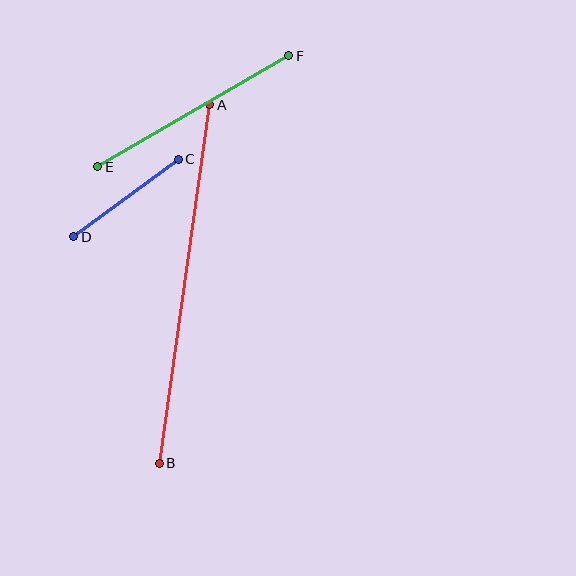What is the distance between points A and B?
The distance is approximately 362 pixels.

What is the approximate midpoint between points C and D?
The midpoint is at approximately (126, 198) pixels.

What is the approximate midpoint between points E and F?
The midpoint is at approximately (193, 111) pixels.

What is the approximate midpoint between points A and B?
The midpoint is at approximately (185, 284) pixels.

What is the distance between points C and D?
The distance is approximately 130 pixels.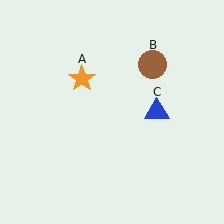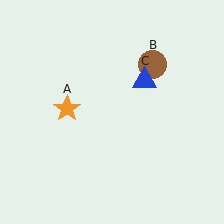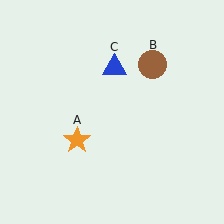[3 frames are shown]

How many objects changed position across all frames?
2 objects changed position: orange star (object A), blue triangle (object C).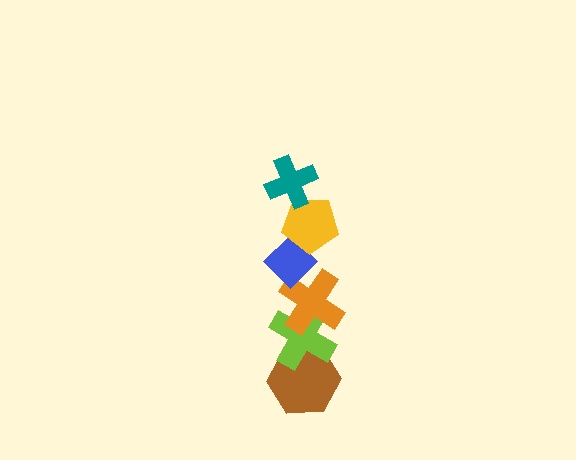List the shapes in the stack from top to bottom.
From top to bottom: the teal cross, the yellow pentagon, the blue diamond, the orange cross, the lime cross, the brown hexagon.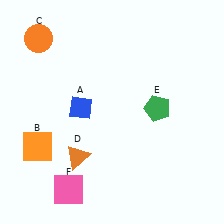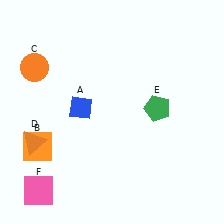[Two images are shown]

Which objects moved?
The objects that moved are: the orange circle (C), the orange triangle (D), the pink square (F).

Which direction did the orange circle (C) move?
The orange circle (C) moved down.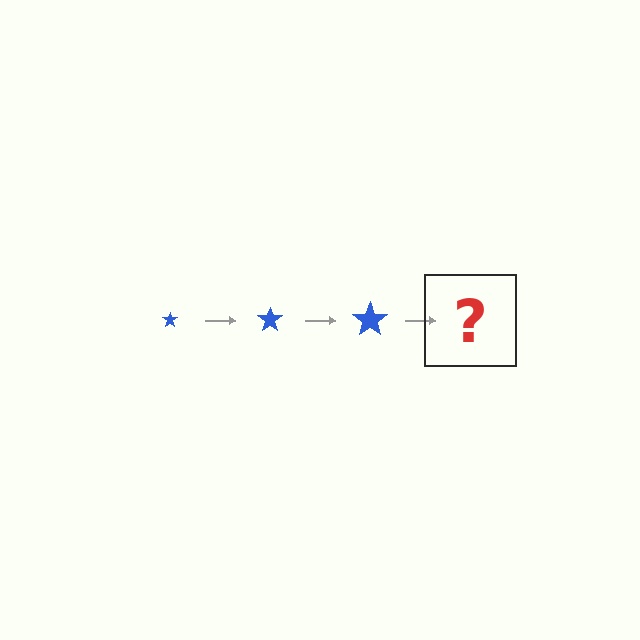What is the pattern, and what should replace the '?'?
The pattern is that the star gets progressively larger each step. The '?' should be a blue star, larger than the previous one.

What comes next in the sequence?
The next element should be a blue star, larger than the previous one.